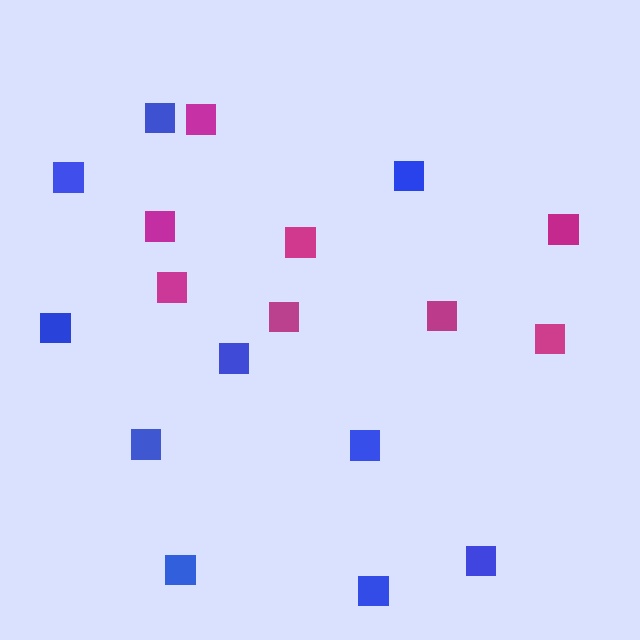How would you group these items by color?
There are 2 groups: one group of blue squares (10) and one group of magenta squares (8).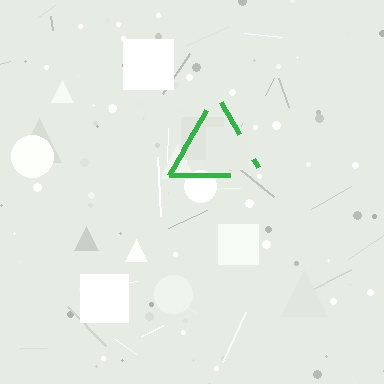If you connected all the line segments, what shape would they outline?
They would outline a triangle.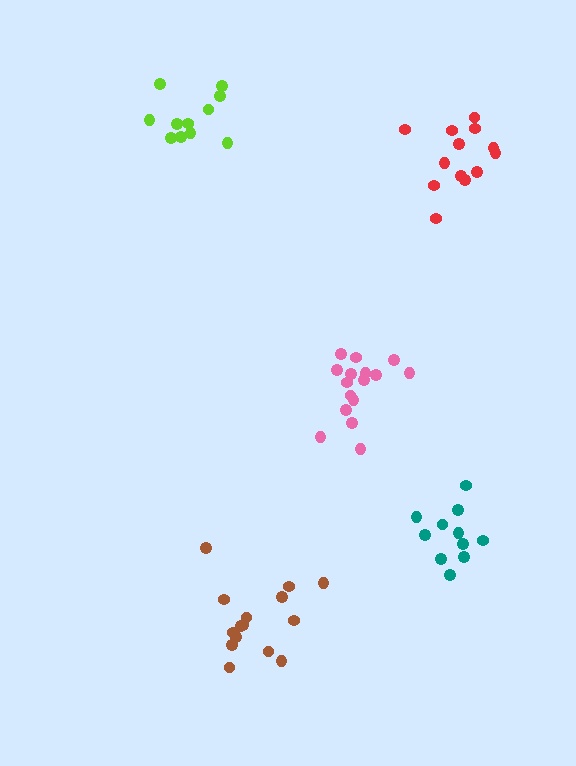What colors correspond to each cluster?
The clusters are colored: lime, pink, brown, teal, red.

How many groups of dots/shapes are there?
There are 5 groups.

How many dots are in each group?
Group 1: 11 dots, Group 2: 16 dots, Group 3: 15 dots, Group 4: 11 dots, Group 5: 13 dots (66 total).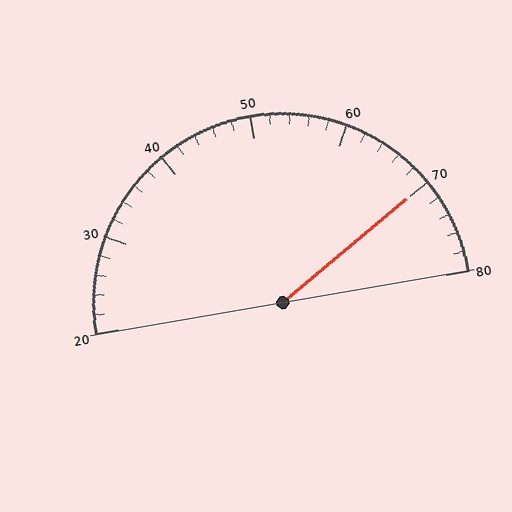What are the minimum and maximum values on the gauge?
The gauge ranges from 20 to 80.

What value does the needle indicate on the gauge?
The needle indicates approximately 70.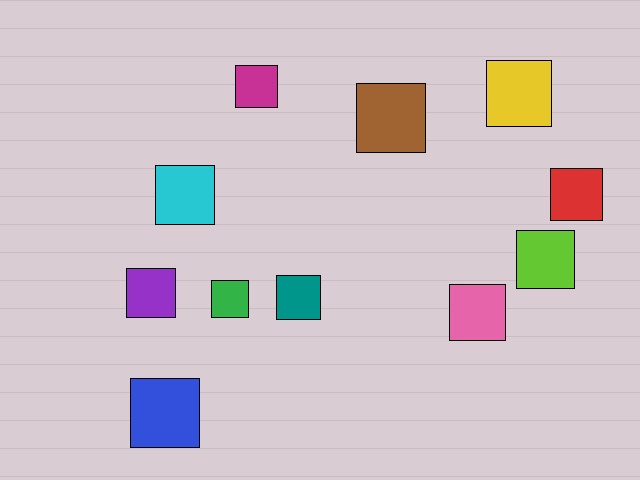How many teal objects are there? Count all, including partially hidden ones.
There is 1 teal object.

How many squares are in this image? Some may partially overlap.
There are 11 squares.